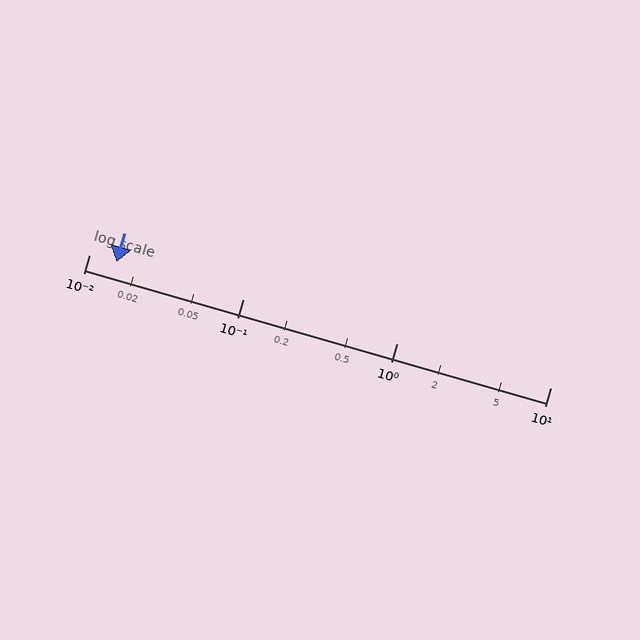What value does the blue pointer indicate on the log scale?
The pointer indicates approximately 0.015.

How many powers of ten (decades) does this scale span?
The scale spans 3 decades, from 0.01 to 10.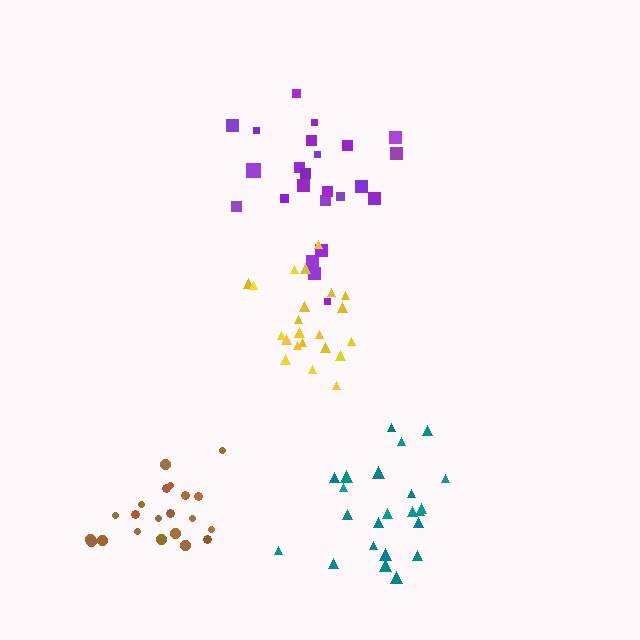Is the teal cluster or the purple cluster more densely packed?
Teal.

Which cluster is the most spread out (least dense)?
Purple.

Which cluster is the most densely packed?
Brown.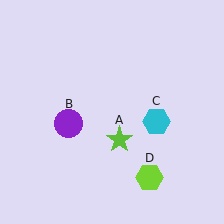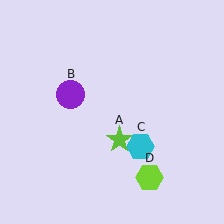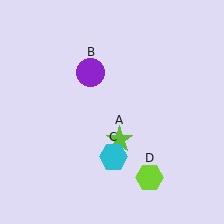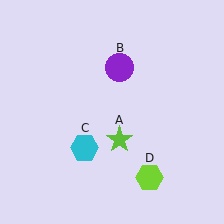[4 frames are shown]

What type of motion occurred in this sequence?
The purple circle (object B), cyan hexagon (object C) rotated clockwise around the center of the scene.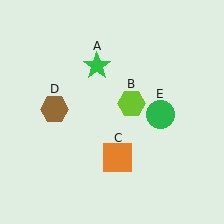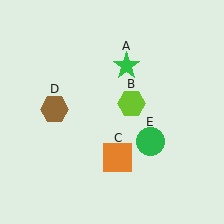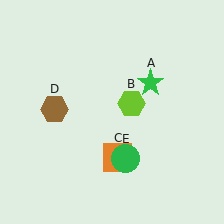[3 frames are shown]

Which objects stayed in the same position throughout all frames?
Lime hexagon (object B) and orange square (object C) and brown hexagon (object D) remained stationary.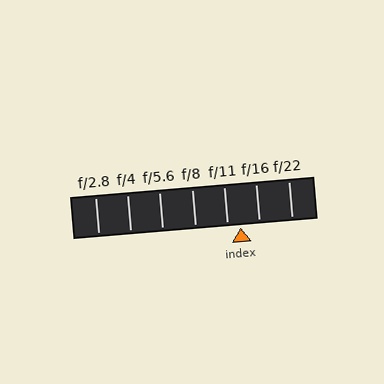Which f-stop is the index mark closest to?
The index mark is closest to f/11.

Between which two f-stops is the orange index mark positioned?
The index mark is between f/11 and f/16.